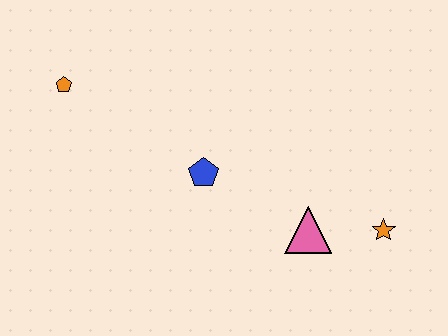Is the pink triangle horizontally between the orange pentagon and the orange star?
Yes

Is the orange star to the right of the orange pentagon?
Yes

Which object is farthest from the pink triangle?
The orange pentagon is farthest from the pink triangle.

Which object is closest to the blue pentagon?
The pink triangle is closest to the blue pentagon.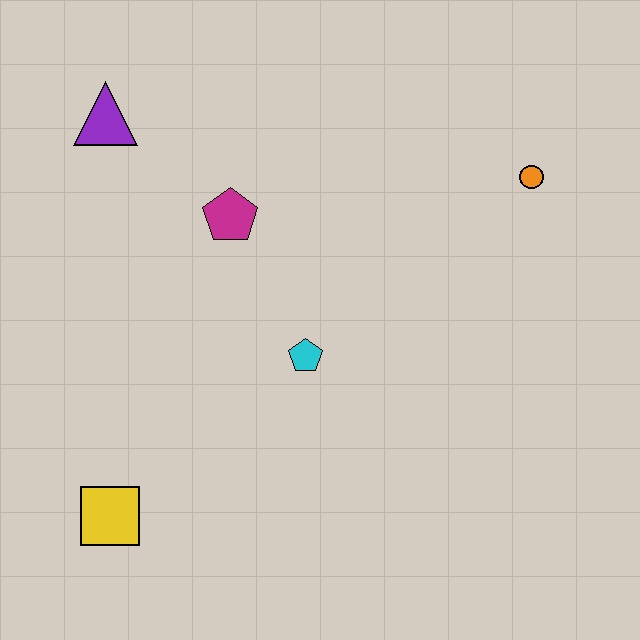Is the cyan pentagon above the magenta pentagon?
No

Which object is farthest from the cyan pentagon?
The purple triangle is farthest from the cyan pentagon.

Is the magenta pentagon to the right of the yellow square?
Yes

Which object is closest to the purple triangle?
The magenta pentagon is closest to the purple triangle.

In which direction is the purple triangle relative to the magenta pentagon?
The purple triangle is to the left of the magenta pentagon.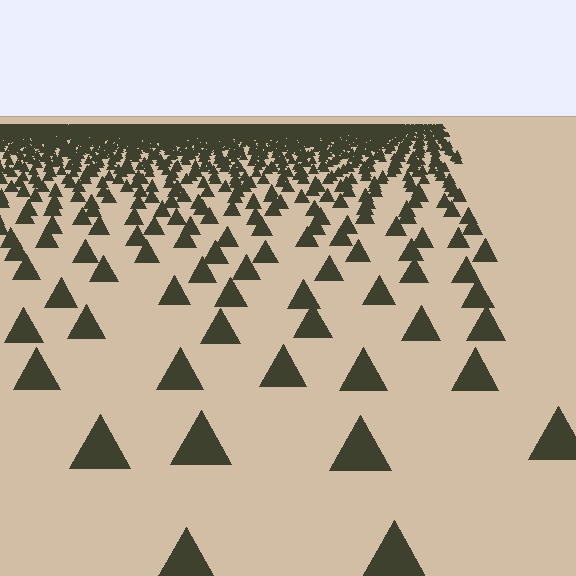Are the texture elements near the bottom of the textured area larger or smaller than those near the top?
Larger. Near the bottom, elements are closer to the viewer and appear at a bigger on-screen size.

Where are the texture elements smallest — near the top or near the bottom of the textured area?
Near the top.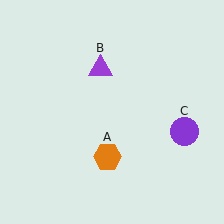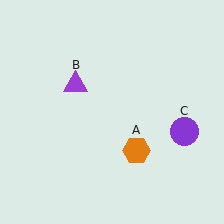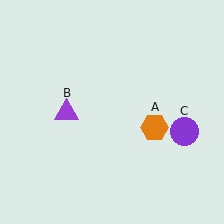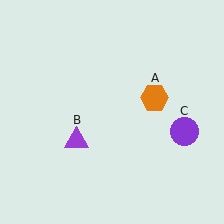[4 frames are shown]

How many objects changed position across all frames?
2 objects changed position: orange hexagon (object A), purple triangle (object B).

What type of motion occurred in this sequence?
The orange hexagon (object A), purple triangle (object B) rotated counterclockwise around the center of the scene.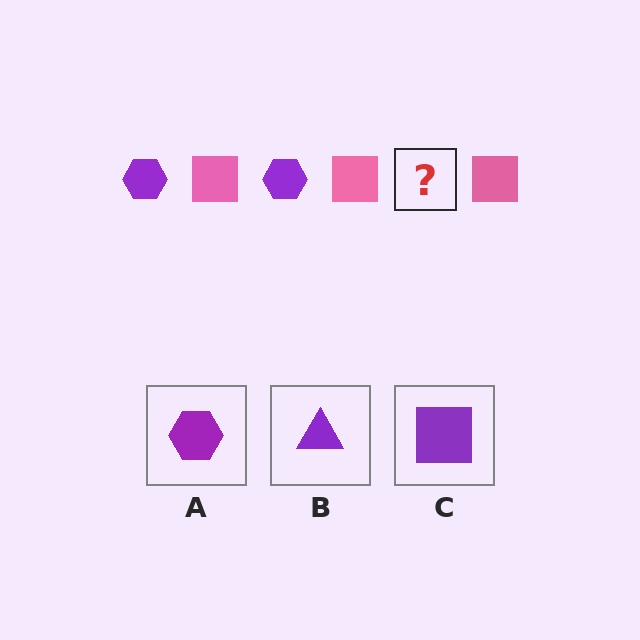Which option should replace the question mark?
Option A.